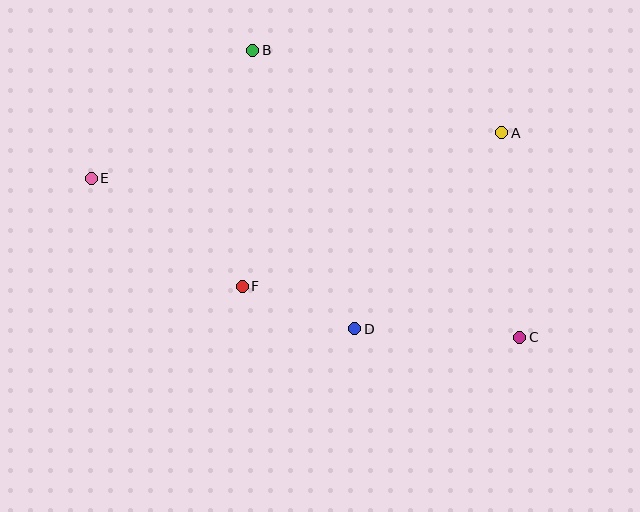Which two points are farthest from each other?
Points C and E are farthest from each other.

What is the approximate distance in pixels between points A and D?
The distance between A and D is approximately 245 pixels.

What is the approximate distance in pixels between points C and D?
The distance between C and D is approximately 165 pixels.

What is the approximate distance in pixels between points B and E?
The distance between B and E is approximately 206 pixels.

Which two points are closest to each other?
Points D and F are closest to each other.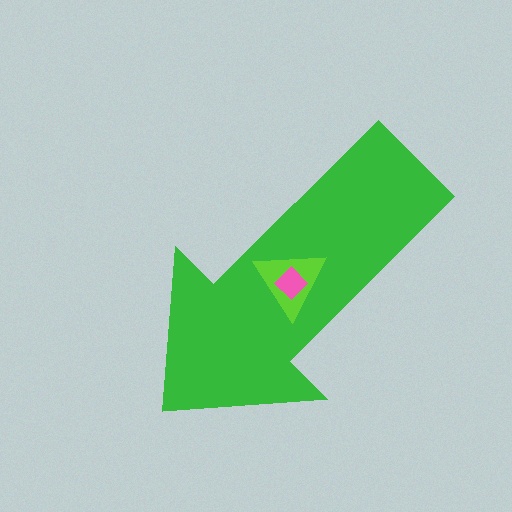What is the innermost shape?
The pink diamond.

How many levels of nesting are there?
3.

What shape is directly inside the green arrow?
The lime triangle.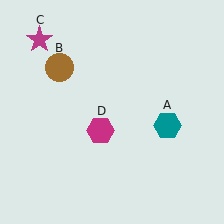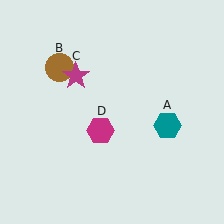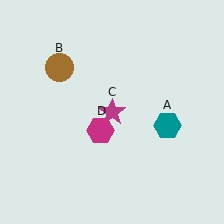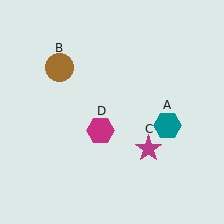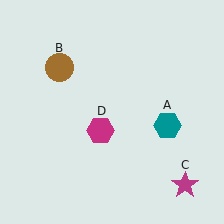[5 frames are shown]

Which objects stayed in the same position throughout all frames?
Teal hexagon (object A) and brown circle (object B) and magenta hexagon (object D) remained stationary.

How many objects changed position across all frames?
1 object changed position: magenta star (object C).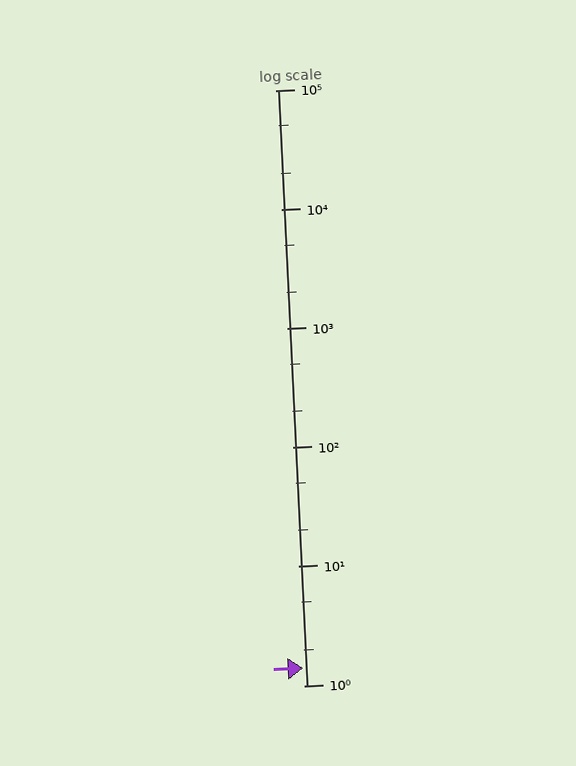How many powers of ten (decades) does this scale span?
The scale spans 5 decades, from 1 to 100000.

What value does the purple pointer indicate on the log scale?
The pointer indicates approximately 1.4.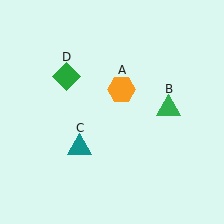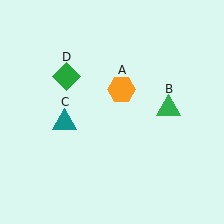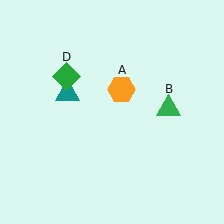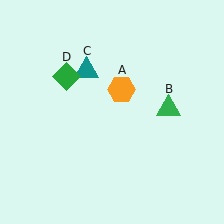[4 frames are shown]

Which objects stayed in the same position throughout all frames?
Orange hexagon (object A) and green triangle (object B) and green diamond (object D) remained stationary.